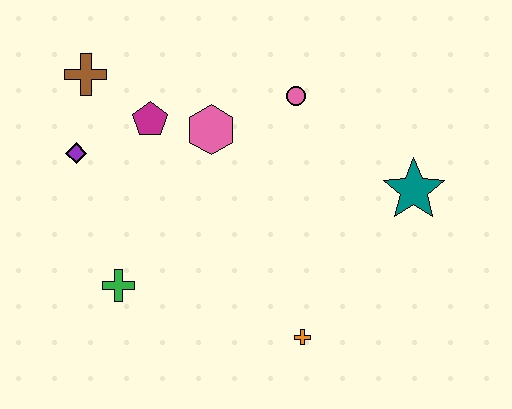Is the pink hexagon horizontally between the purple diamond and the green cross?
No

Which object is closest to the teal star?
The pink circle is closest to the teal star.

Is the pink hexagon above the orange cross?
Yes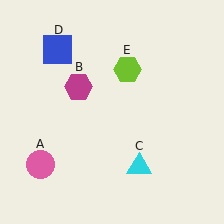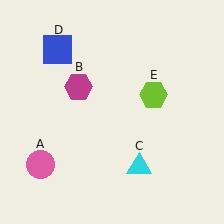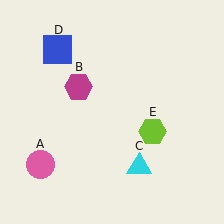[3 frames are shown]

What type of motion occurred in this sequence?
The lime hexagon (object E) rotated clockwise around the center of the scene.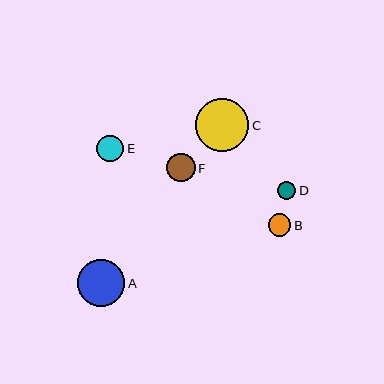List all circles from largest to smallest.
From largest to smallest: C, A, F, E, B, D.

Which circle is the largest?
Circle C is the largest with a size of approximately 53 pixels.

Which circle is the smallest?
Circle D is the smallest with a size of approximately 18 pixels.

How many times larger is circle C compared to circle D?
Circle C is approximately 2.9 times the size of circle D.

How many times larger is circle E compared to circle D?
Circle E is approximately 1.5 times the size of circle D.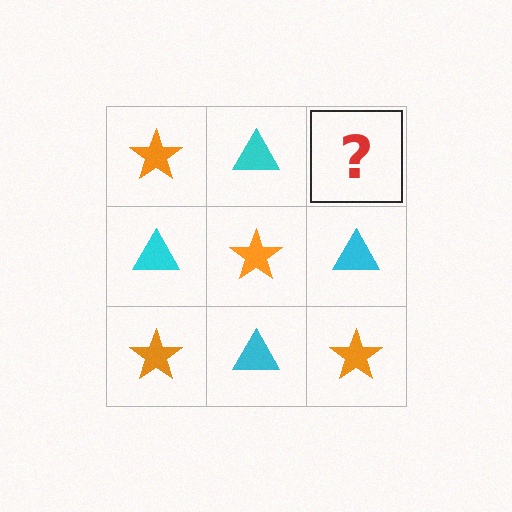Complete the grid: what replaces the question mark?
The question mark should be replaced with an orange star.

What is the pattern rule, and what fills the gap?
The rule is that it alternates orange star and cyan triangle in a checkerboard pattern. The gap should be filled with an orange star.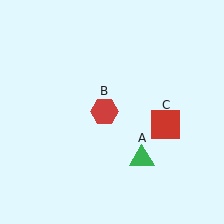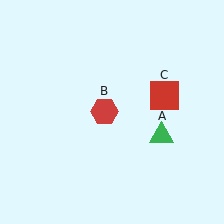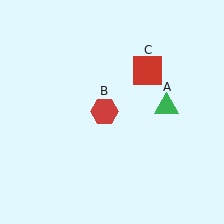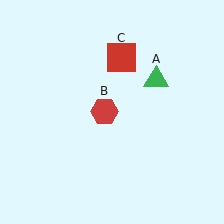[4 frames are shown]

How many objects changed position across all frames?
2 objects changed position: green triangle (object A), red square (object C).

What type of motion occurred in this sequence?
The green triangle (object A), red square (object C) rotated counterclockwise around the center of the scene.